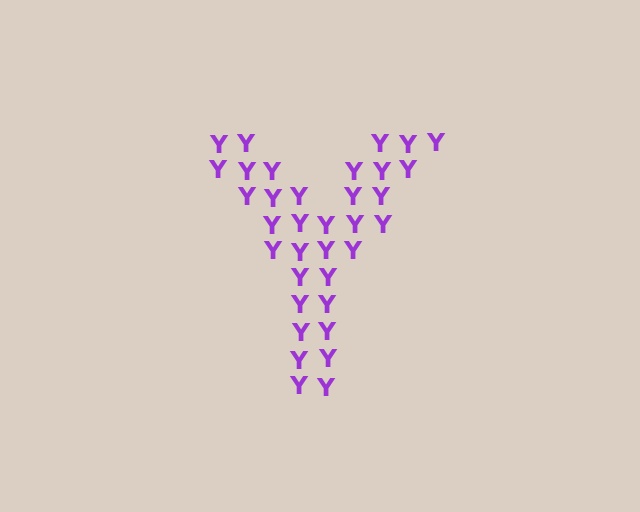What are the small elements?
The small elements are letter Y's.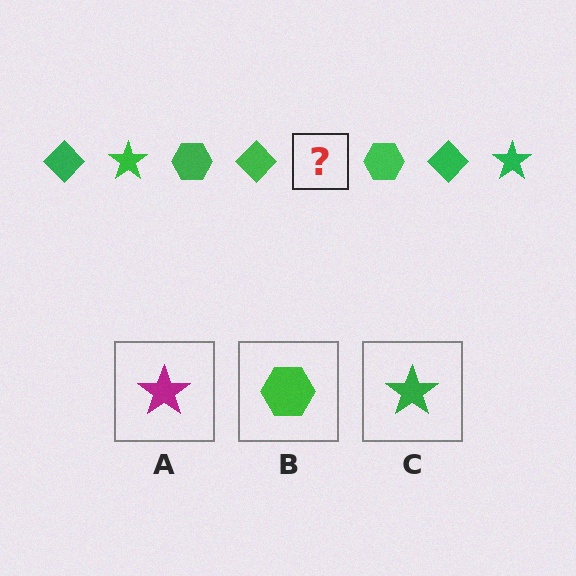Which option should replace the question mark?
Option C.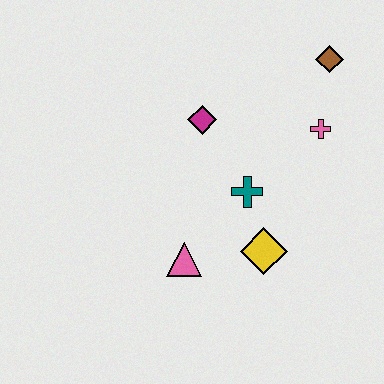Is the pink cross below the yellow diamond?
No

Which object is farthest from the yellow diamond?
The brown diamond is farthest from the yellow diamond.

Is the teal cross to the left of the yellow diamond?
Yes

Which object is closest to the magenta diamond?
The teal cross is closest to the magenta diamond.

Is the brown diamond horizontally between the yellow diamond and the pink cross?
No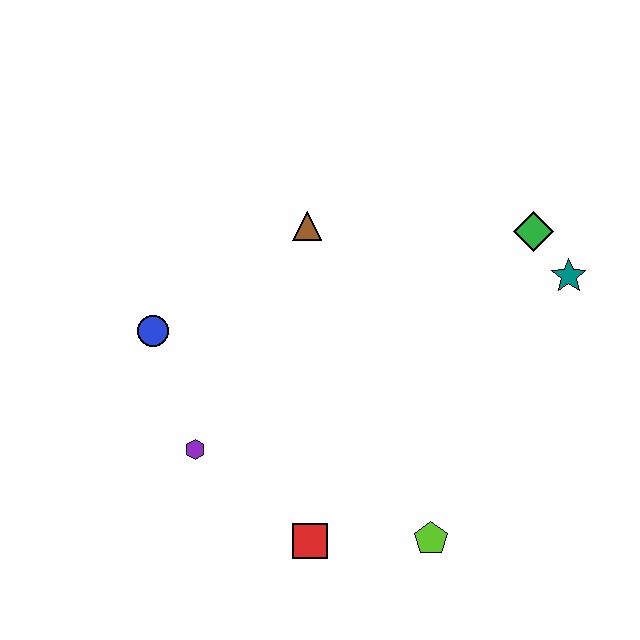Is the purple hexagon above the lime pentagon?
Yes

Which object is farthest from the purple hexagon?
The teal star is farthest from the purple hexagon.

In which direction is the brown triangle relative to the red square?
The brown triangle is above the red square.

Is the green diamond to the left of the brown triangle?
No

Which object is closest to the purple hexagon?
The blue circle is closest to the purple hexagon.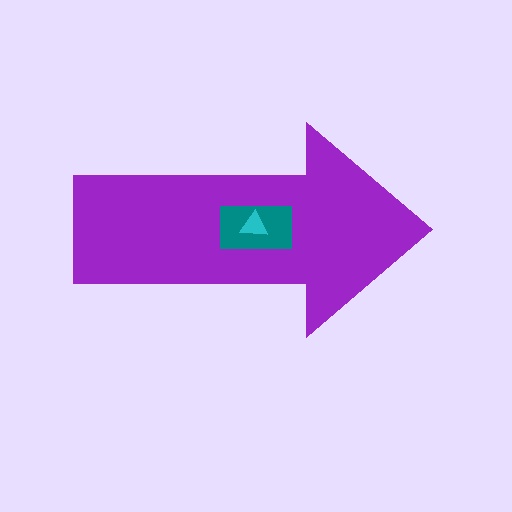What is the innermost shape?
The cyan triangle.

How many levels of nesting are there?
3.